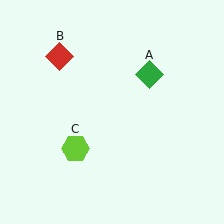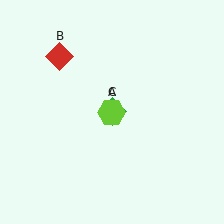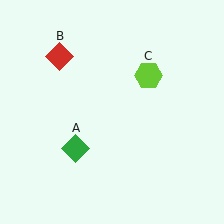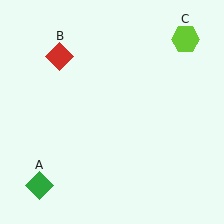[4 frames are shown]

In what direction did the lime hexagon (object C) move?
The lime hexagon (object C) moved up and to the right.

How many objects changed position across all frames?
2 objects changed position: green diamond (object A), lime hexagon (object C).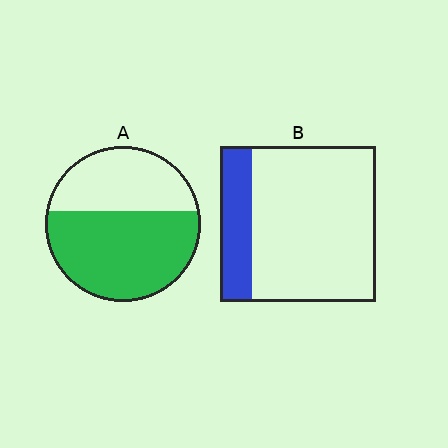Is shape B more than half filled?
No.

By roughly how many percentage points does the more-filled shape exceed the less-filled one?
By roughly 40 percentage points (A over B).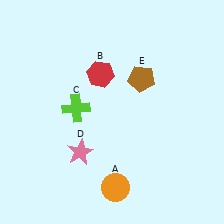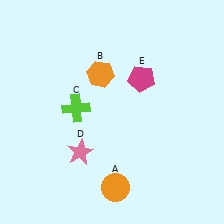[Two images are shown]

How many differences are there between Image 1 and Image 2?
There are 2 differences between the two images.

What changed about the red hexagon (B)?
In Image 1, B is red. In Image 2, it changed to orange.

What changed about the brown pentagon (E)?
In Image 1, E is brown. In Image 2, it changed to magenta.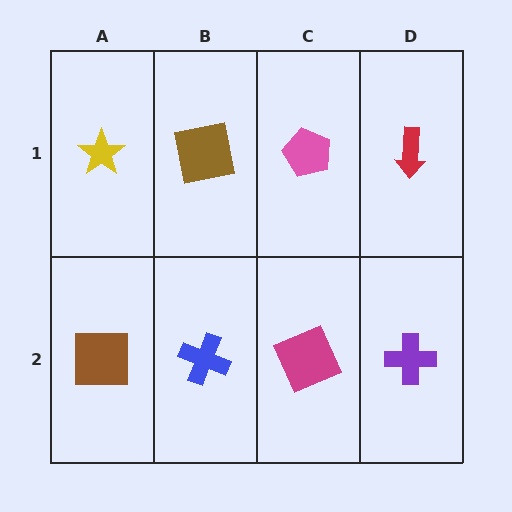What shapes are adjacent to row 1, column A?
A brown square (row 2, column A), a brown square (row 1, column B).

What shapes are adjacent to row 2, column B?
A brown square (row 1, column B), a brown square (row 2, column A), a magenta square (row 2, column C).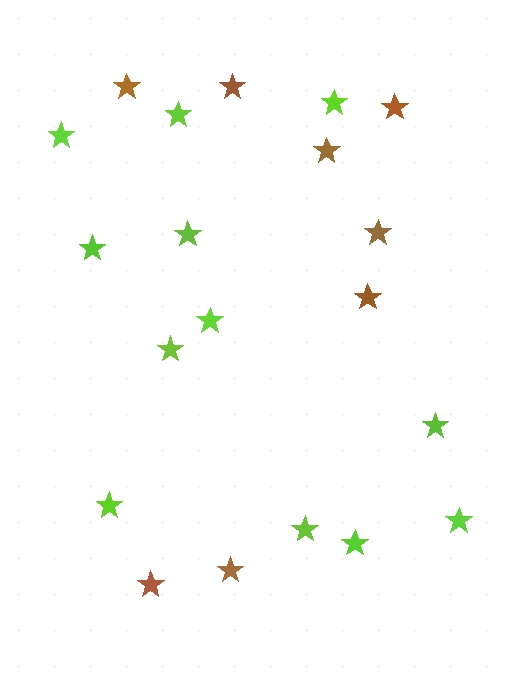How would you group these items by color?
There are 2 groups: one group of brown stars (8) and one group of lime stars (12).